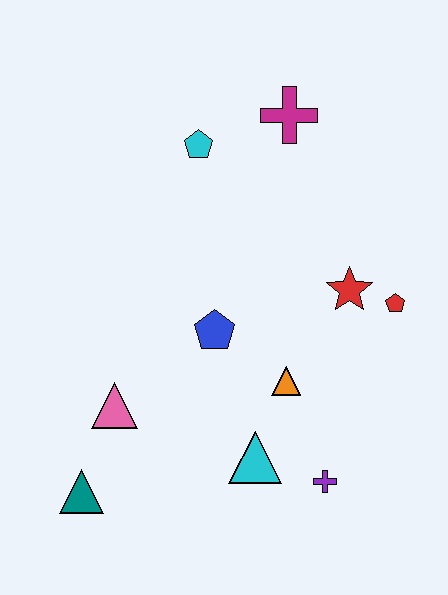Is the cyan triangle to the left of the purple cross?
Yes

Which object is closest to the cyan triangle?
The purple cross is closest to the cyan triangle.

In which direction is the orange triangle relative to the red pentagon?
The orange triangle is to the left of the red pentagon.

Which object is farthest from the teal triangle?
The magenta cross is farthest from the teal triangle.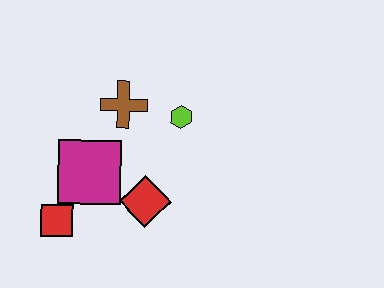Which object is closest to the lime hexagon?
The brown cross is closest to the lime hexagon.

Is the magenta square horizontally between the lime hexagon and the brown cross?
No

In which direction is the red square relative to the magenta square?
The red square is below the magenta square.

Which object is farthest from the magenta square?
The lime hexagon is farthest from the magenta square.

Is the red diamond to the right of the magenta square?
Yes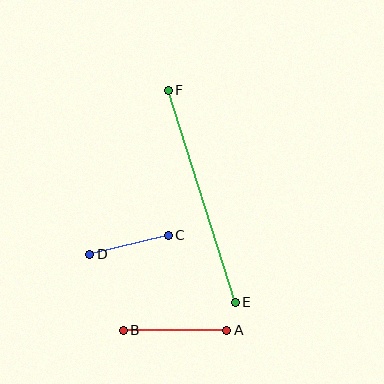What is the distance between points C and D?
The distance is approximately 81 pixels.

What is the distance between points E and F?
The distance is approximately 222 pixels.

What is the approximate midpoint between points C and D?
The midpoint is at approximately (129, 245) pixels.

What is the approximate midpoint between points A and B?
The midpoint is at approximately (175, 330) pixels.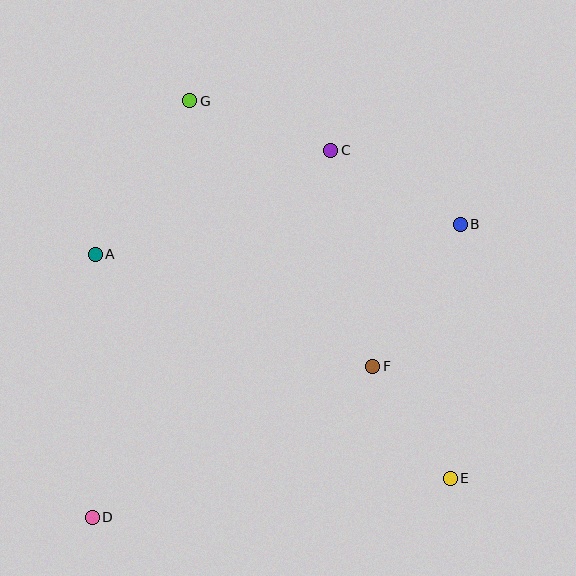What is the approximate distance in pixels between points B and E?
The distance between B and E is approximately 254 pixels.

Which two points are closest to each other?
Points E and F are closest to each other.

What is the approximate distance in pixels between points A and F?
The distance between A and F is approximately 299 pixels.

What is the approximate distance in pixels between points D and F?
The distance between D and F is approximately 318 pixels.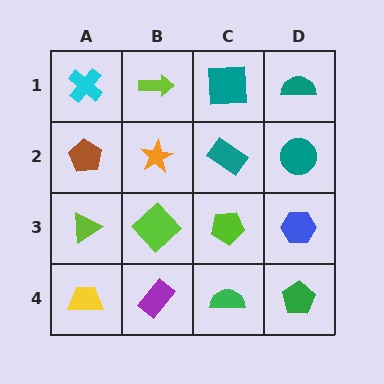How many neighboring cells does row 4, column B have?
3.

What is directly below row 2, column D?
A blue hexagon.